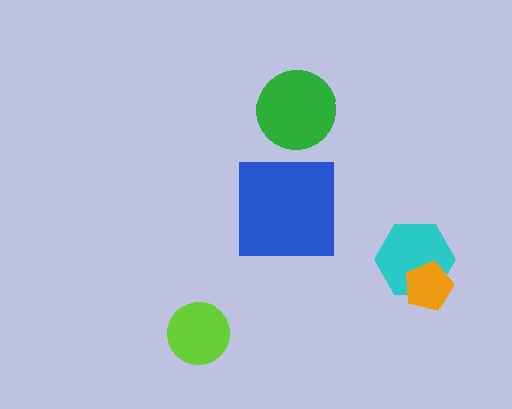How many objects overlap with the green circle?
0 objects overlap with the green circle.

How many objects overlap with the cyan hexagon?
1 object overlaps with the cyan hexagon.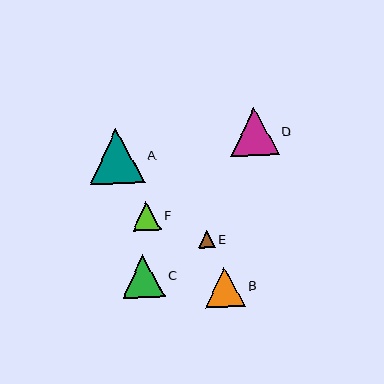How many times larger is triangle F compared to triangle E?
Triangle F is approximately 1.7 times the size of triangle E.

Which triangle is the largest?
Triangle A is the largest with a size of approximately 55 pixels.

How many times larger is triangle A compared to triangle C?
Triangle A is approximately 1.3 times the size of triangle C.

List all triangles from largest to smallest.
From largest to smallest: A, D, C, B, F, E.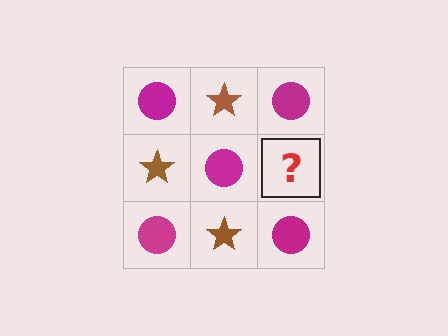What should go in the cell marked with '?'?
The missing cell should contain a brown star.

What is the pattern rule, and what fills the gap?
The rule is that it alternates magenta circle and brown star in a checkerboard pattern. The gap should be filled with a brown star.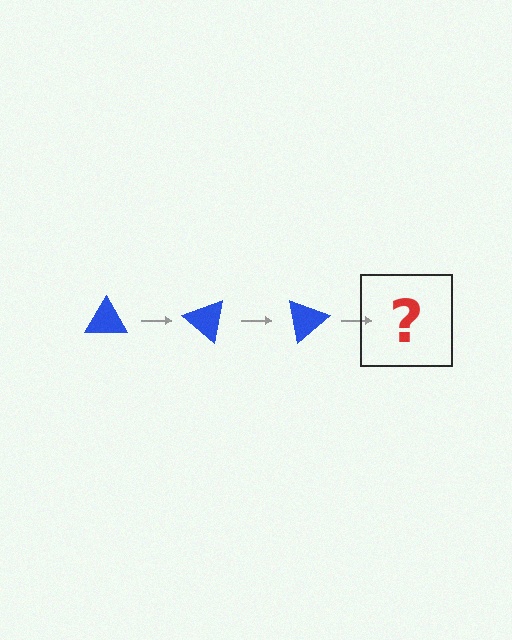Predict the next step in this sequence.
The next step is a blue triangle rotated 120 degrees.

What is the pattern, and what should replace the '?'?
The pattern is that the triangle rotates 40 degrees each step. The '?' should be a blue triangle rotated 120 degrees.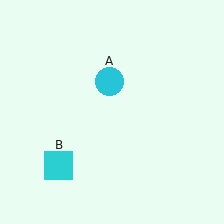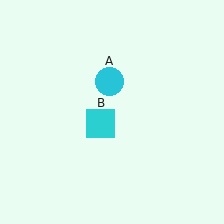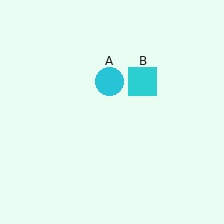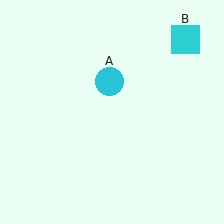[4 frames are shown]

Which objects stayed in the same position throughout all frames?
Cyan circle (object A) remained stationary.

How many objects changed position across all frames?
1 object changed position: cyan square (object B).